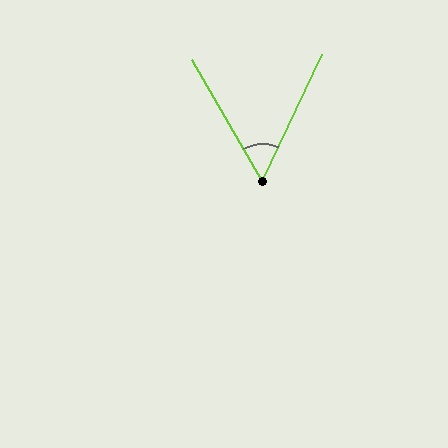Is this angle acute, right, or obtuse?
It is acute.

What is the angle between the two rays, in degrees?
Approximately 55 degrees.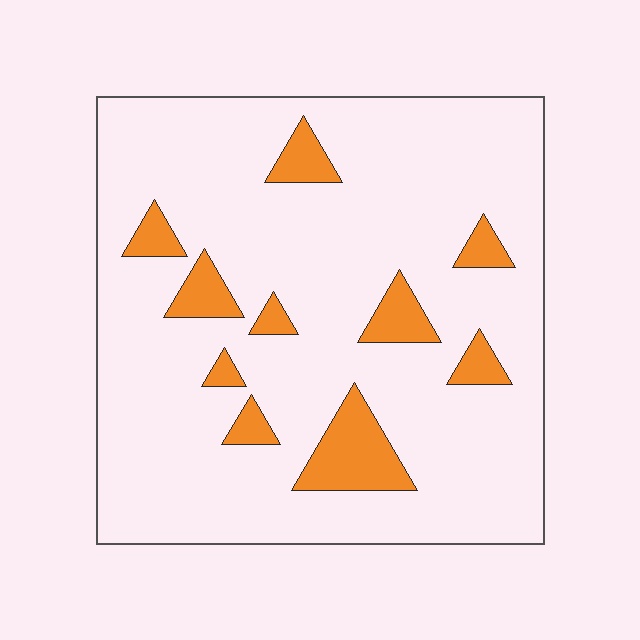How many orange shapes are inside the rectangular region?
10.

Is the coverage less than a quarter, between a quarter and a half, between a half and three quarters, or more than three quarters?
Less than a quarter.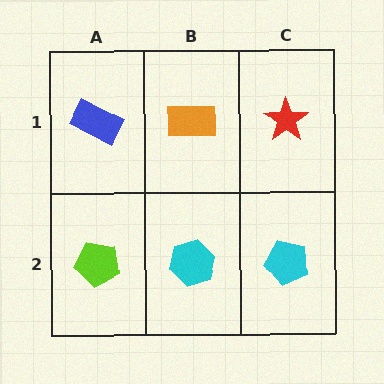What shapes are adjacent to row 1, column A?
A lime pentagon (row 2, column A), an orange rectangle (row 1, column B).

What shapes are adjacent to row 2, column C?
A red star (row 1, column C), a cyan hexagon (row 2, column B).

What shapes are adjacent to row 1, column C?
A cyan pentagon (row 2, column C), an orange rectangle (row 1, column B).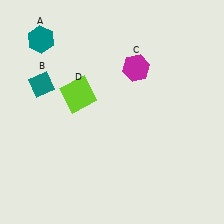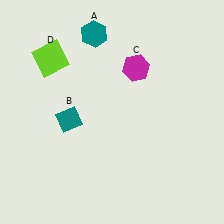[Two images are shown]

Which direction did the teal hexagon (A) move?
The teal hexagon (A) moved right.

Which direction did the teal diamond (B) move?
The teal diamond (B) moved down.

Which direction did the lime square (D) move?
The lime square (D) moved up.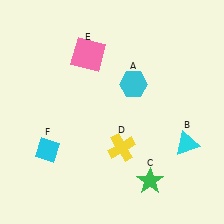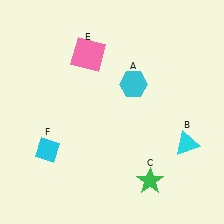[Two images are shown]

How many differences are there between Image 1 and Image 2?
There is 1 difference between the two images.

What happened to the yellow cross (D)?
The yellow cross (D) was removed in Image 2. It was in the bottom-right area of Image 1.